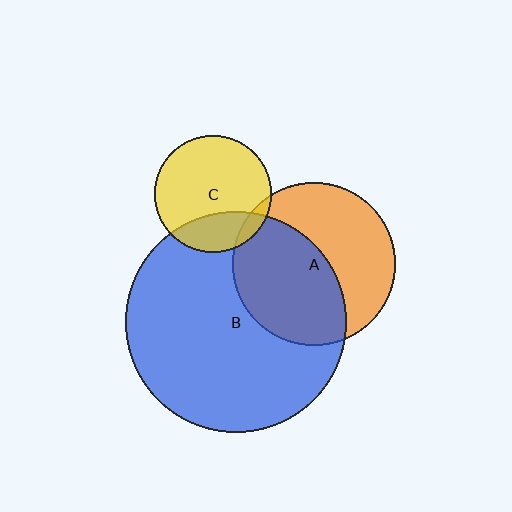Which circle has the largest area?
Circle B (blue).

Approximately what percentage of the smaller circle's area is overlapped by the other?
Approximately 50%.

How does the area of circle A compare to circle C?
Approximately 1.9 times.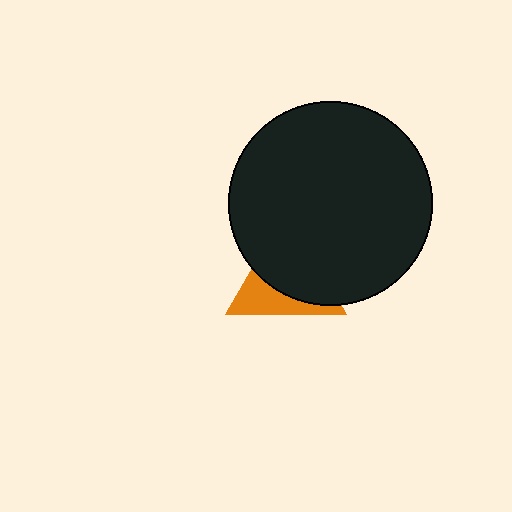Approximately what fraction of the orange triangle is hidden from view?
Roughly 63% of the orange triangle is hidden behind the black circle.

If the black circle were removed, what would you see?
You would see the complete orange triangle.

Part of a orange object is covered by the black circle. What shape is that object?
It is a triangle.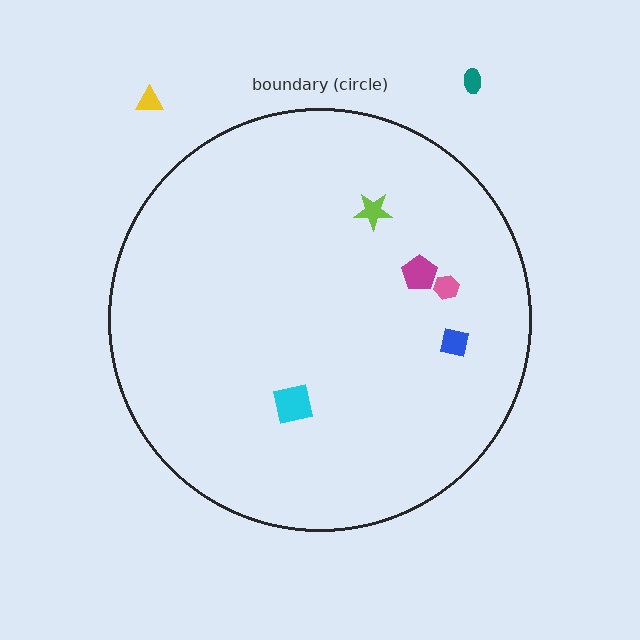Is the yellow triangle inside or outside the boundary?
Outside.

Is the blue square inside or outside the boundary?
Inside.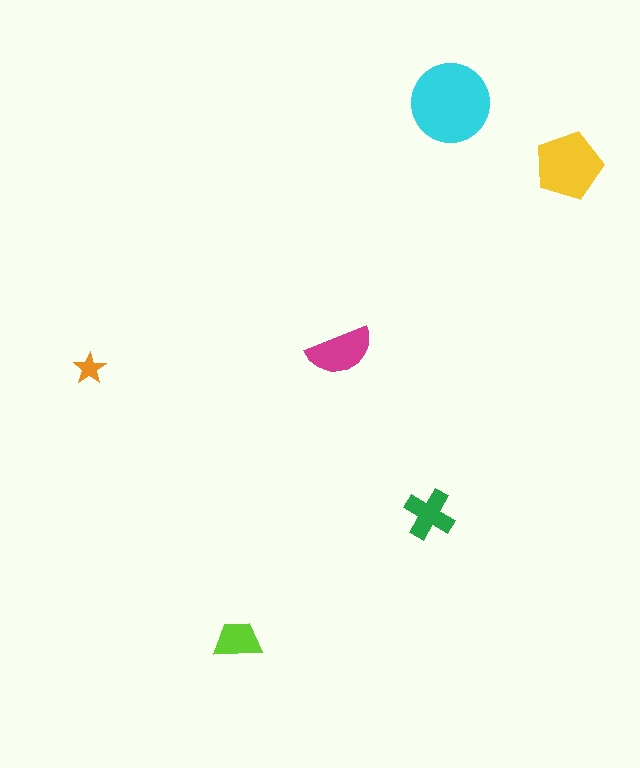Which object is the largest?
The cyan circle.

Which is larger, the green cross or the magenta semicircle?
The magenta semicircle.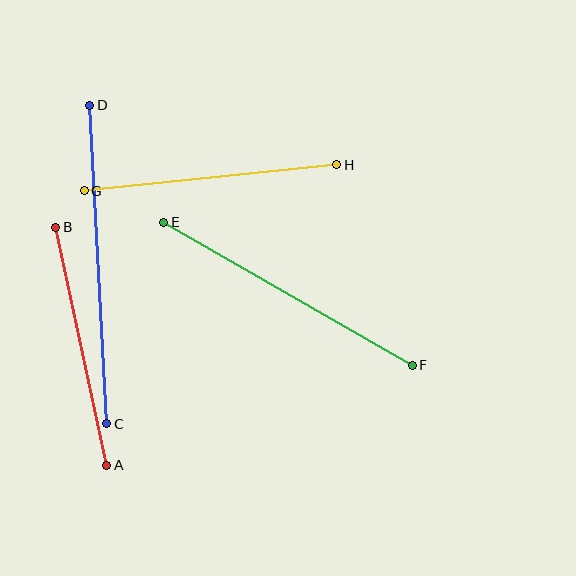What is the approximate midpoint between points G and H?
The midpoint is at approximately (210, 178) pixels.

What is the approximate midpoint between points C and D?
The midpoint is at approximately (98, 265) pixels.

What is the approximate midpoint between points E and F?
The midpoint is at approximately (288, 294) pixels.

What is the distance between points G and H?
The distance is approximately 254 pixels.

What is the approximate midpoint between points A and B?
The midpoint is at approximately (81, 346) pixels.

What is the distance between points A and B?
The distance is approximately 244 pixels.